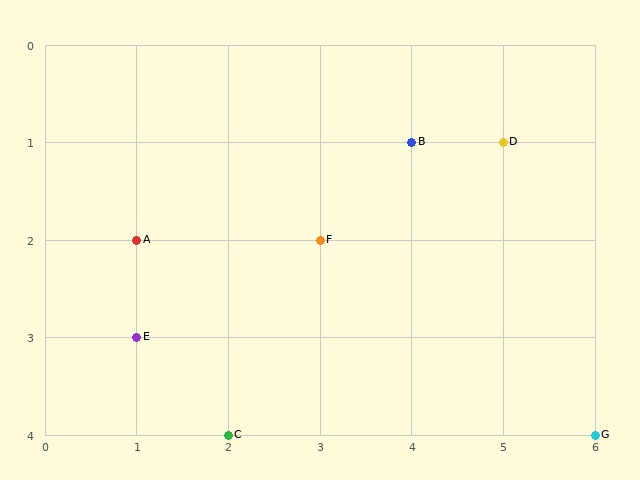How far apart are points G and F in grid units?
Points G and F are 3 columns and 2 rows apart (about 3.6 grid units diagonally).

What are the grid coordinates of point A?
Point A is at grid coordinates (1, 2).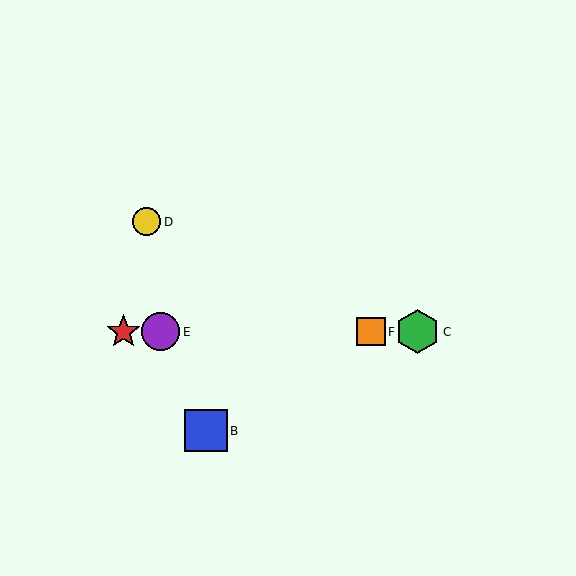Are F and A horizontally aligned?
Yes, both are at y≈332.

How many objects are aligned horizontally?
4 objects (A, C, E, F) are aligned horizontally.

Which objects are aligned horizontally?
Objects A, C, E, F are aligned horizontally.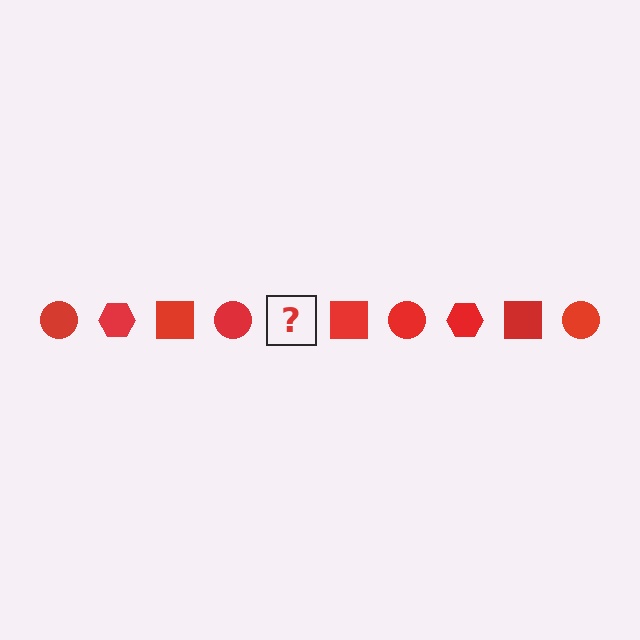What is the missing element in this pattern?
The missing element is a red hexagon.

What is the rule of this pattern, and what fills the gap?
The rule is that the pattern cycles through circle, hexagon, square shapes in red. The gap should be filled with a red hexagon.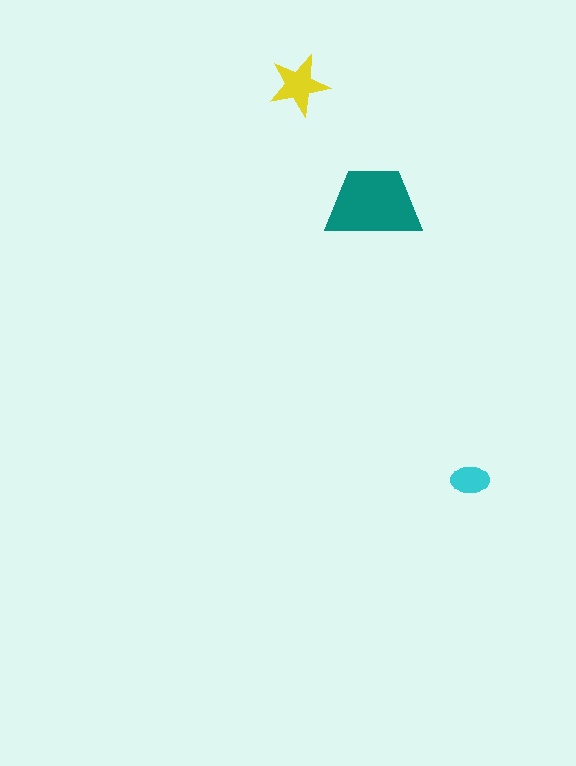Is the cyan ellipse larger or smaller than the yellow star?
Smaller.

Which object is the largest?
The teal trapezoid.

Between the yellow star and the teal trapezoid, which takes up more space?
The teal trapezoid.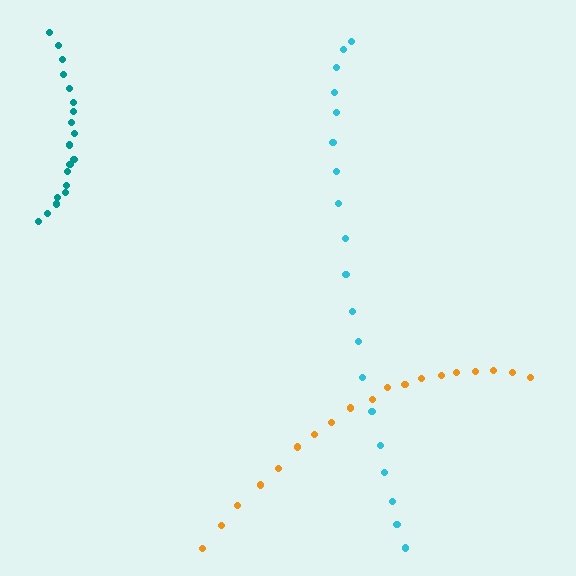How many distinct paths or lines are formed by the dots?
There are 3 distinct paths.